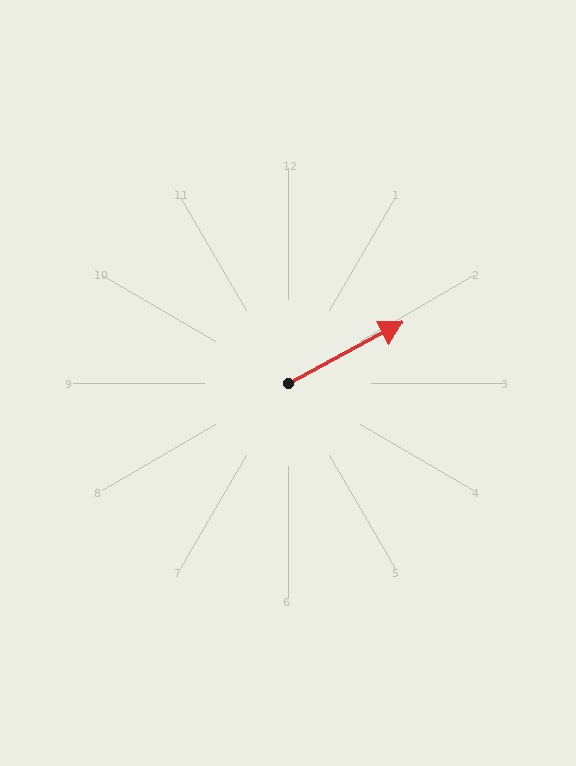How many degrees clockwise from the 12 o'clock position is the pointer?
Approximately 62 degrees.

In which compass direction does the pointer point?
Northeast.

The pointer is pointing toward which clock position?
Roughly 2 o'clock.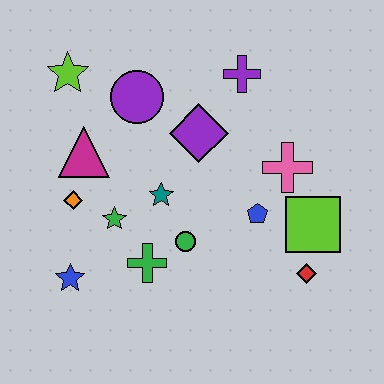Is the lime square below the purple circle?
Yes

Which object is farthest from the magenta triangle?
The red diamond is farthest from the magenta triangle.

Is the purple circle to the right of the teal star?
No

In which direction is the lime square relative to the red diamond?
The lime square is above the red diamond.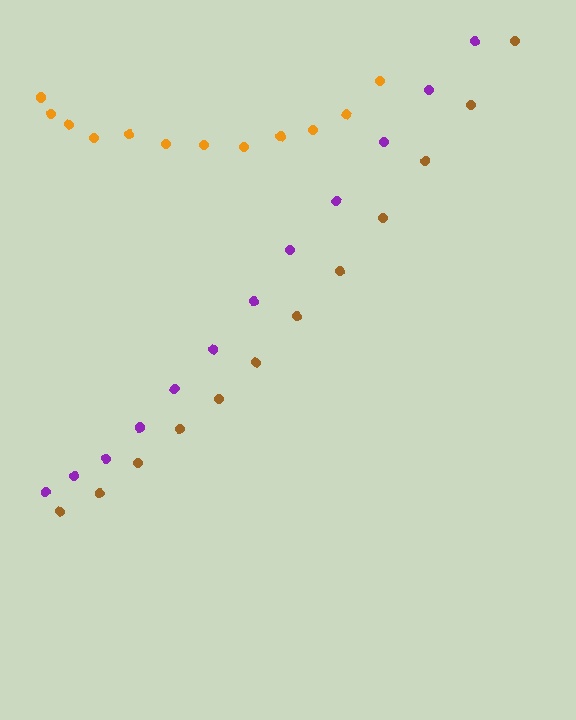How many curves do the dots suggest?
There are 3 distinct paths.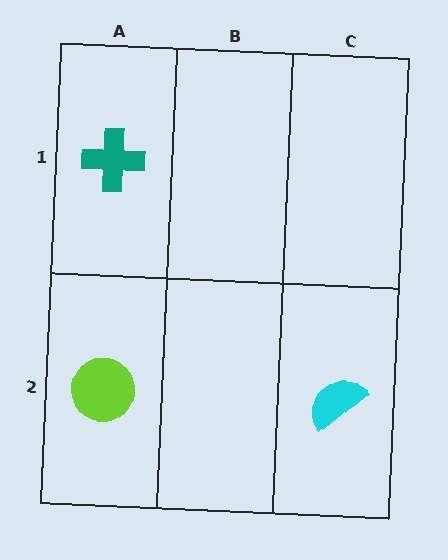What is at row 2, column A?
A lime circle.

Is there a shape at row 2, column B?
No, that cell is empty.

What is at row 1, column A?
A teal cross.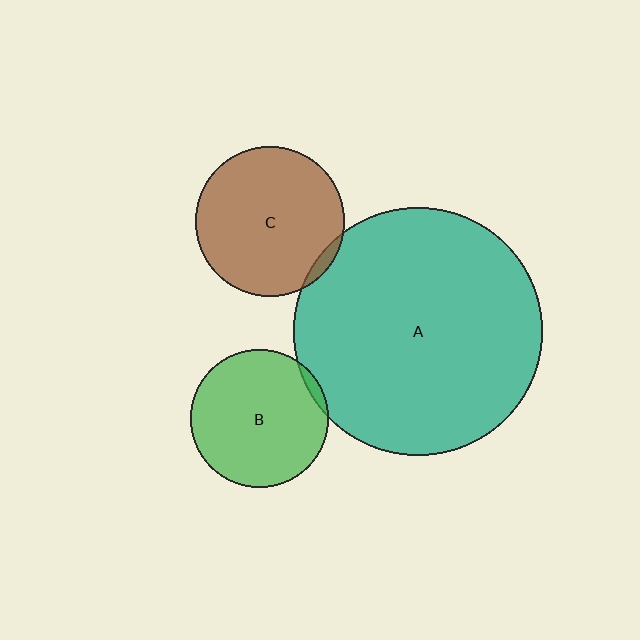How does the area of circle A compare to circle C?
Approximately 2.8 times.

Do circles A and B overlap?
Yes.